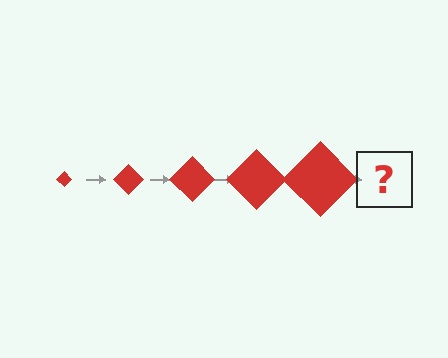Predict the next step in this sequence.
The next step is a red diamond, larger than the previous one.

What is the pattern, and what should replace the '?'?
The pattern is that the diamond gets progressively larger each step. The '?' should be a red diamond, larger than the previous one.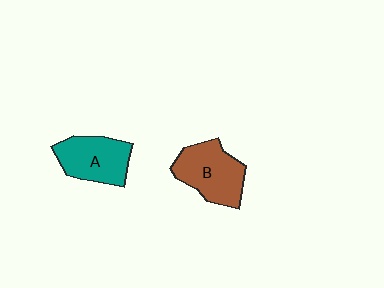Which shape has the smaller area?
Shape A (teal).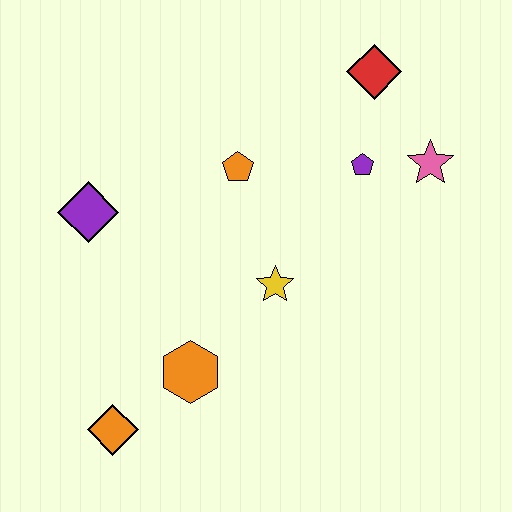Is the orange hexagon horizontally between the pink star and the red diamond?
No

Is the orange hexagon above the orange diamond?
Yes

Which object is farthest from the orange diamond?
The red diamond is farthest from the orange diamond.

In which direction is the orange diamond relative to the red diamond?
The orange diamond is below the red diamond.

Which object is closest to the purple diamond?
The orange pentagon is closest to the purple diamond.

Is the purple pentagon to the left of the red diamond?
Yes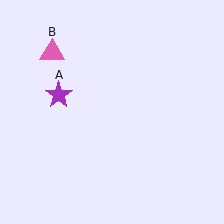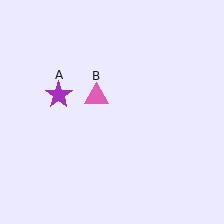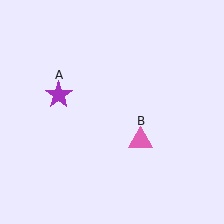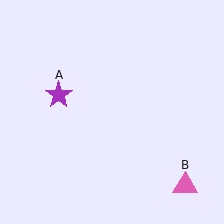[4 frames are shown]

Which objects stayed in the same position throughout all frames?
Purple star (object A) remained stationary.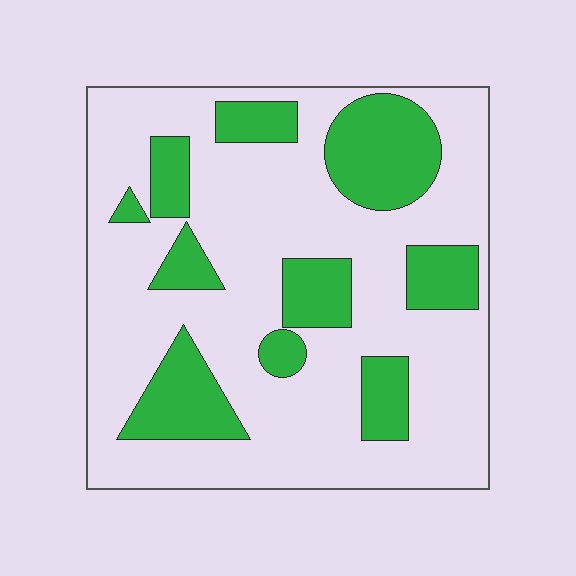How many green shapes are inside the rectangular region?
10.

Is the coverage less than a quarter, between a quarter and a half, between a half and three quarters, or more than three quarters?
Between a quarter and a half.